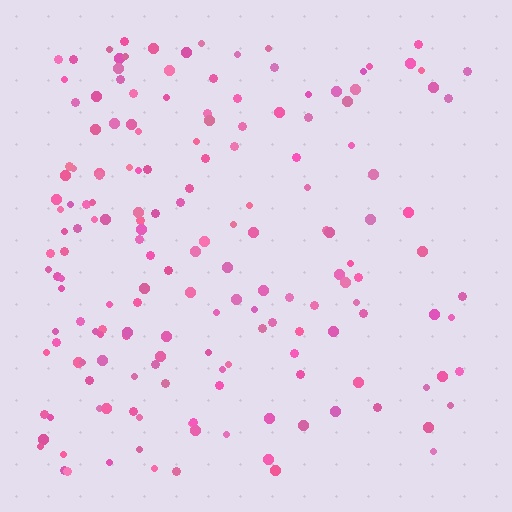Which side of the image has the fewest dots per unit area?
The right.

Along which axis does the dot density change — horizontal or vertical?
Horizontal.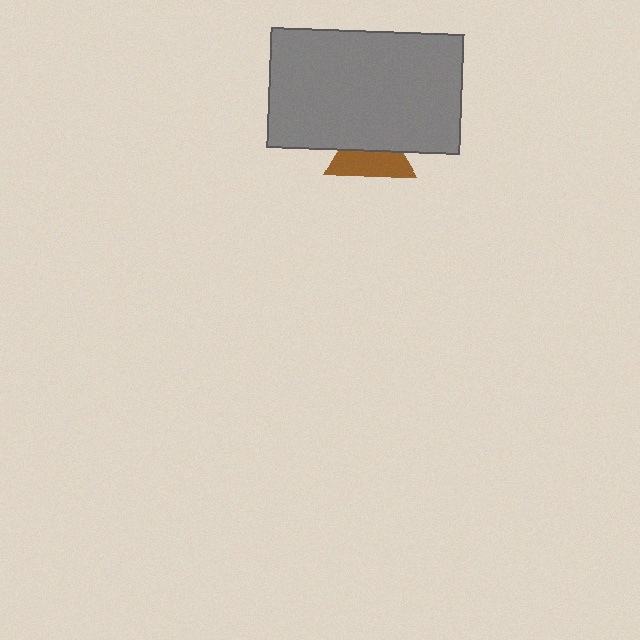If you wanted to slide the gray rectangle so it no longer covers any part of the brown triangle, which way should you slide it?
Slide it up — that is the most direct way to separate the two shapes.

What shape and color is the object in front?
The object in front is a gray rectangle.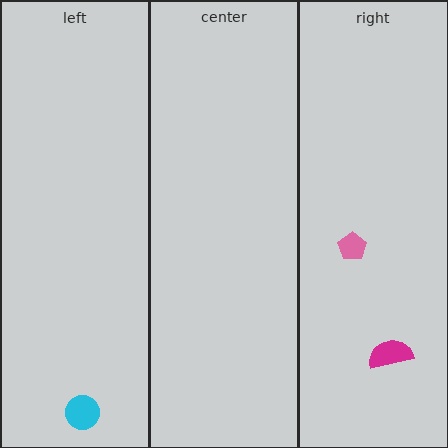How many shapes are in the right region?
2.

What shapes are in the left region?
The cyan circle.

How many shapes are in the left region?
1.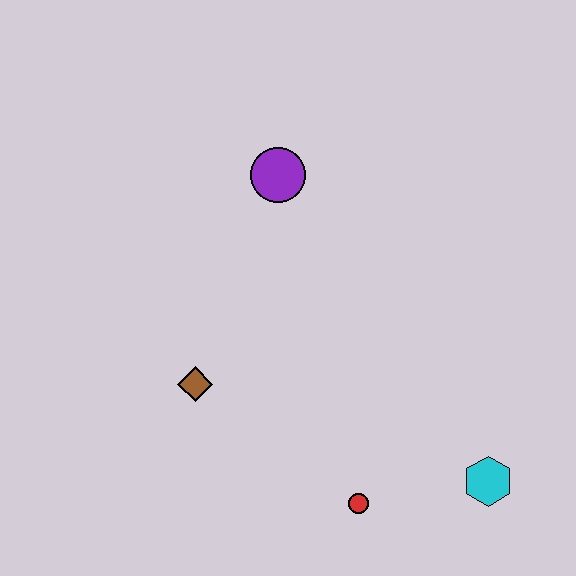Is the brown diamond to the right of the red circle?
No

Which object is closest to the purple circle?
The brown diamond is closest to the purple circle.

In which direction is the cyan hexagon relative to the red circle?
The cyan hexagon is to the right of the red circle.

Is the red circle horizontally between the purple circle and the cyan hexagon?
Yes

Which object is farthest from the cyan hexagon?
The purple circle is farthest from the cyan hexagon.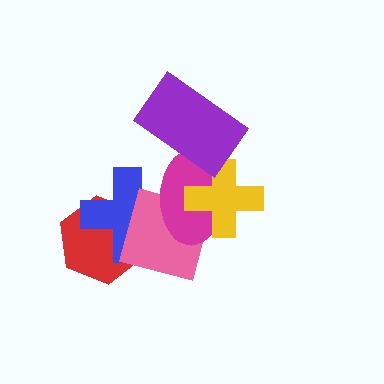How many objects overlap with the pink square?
4 objects overlap with the pink square.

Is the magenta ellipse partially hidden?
Yes, it is partially covered by another shape.